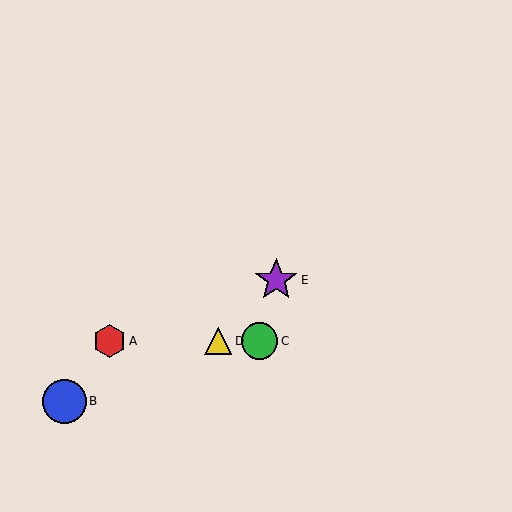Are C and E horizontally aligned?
No, C is at y≈341 and E is at y≈280.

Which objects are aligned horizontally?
Objects A, C, D are aligned horizontally.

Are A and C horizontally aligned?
Yes, both are at y≈341.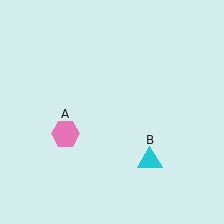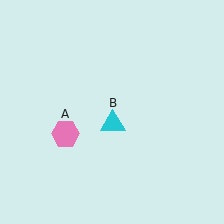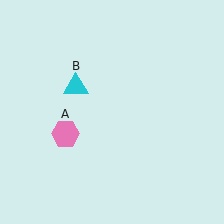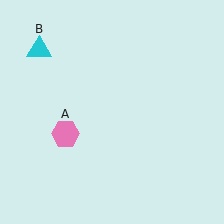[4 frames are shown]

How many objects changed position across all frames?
1 object changed position: cyan triangle (object B).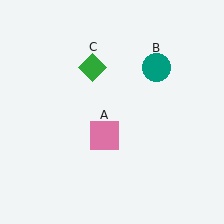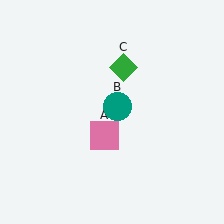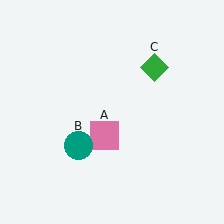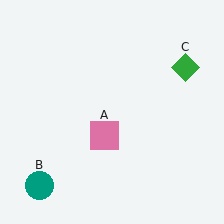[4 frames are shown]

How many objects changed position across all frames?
2 objects changed position: teal circle (object B), green diamond (object C).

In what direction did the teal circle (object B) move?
The teal circle (object B) moved down and to the left.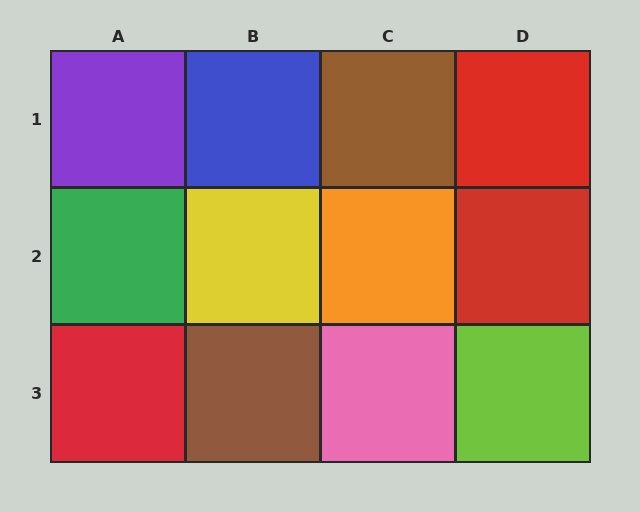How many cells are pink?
1 cell is pink.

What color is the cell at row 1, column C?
Brown.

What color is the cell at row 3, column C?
Pink.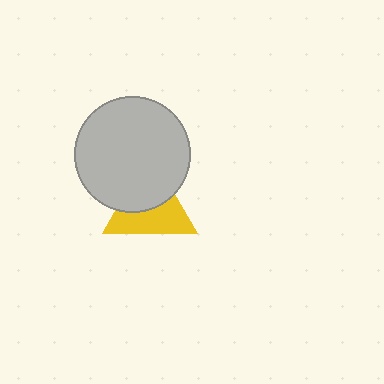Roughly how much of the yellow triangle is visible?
About half of it is visible (roughly 52%).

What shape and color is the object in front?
The object in front is a light gray circle.